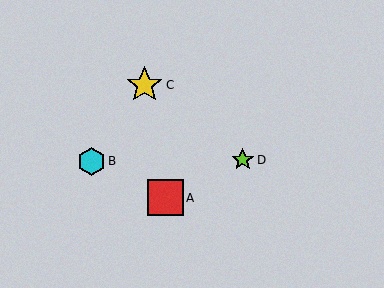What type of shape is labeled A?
Shape A is a red square.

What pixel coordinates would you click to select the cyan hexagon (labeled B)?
Click at (91, 161) to select the cyan hexagon B.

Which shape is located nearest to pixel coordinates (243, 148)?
The lime star (labeled D) at (243, 160) is nearest to that location.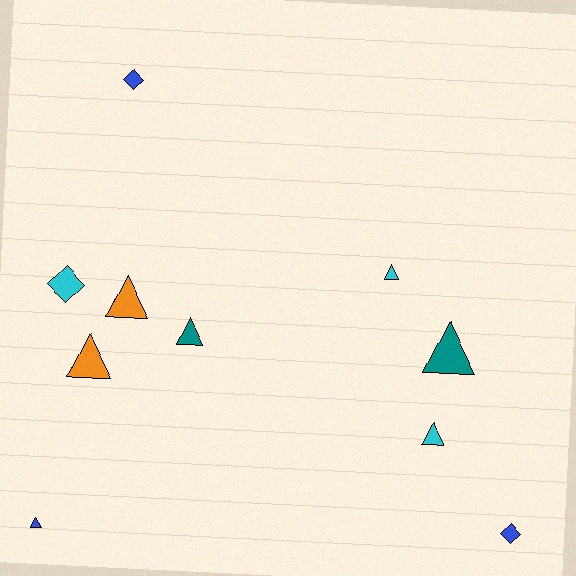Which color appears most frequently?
Cyan, with 3 objects.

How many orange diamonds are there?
There are no orange diamonds.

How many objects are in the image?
There are 10 objects.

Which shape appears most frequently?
Triangle, with 7 objects.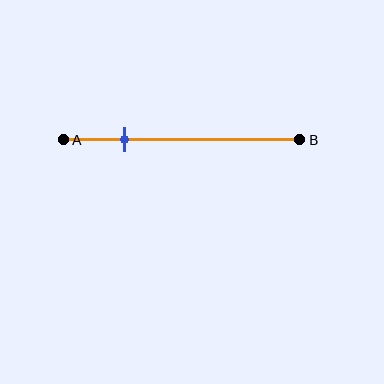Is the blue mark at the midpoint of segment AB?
No, the mark is at about 25% from A, not at the 50% midpoint.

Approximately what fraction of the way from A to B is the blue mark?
The blue mark is approximately 25% of the way from A to B.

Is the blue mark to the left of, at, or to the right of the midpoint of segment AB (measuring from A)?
The blue mark is to the left of the midpoint of segment AB.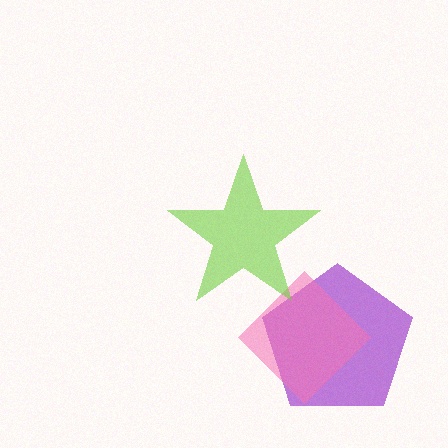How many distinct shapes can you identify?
There are 3 distinct shapes: a purple pentagon, a pink diamond, a lime star.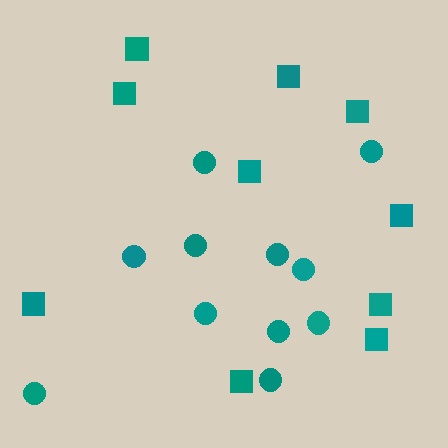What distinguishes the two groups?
There are 2 groups: one group of circles (11) and one group of squares (10).